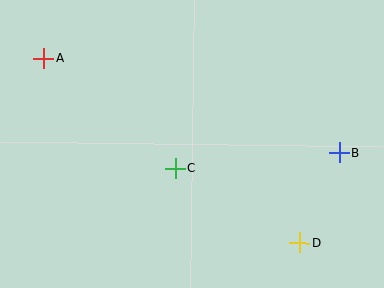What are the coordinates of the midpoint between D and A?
The midpoint between D and A is at (172, 150).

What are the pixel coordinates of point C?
Point C is at (175, 168).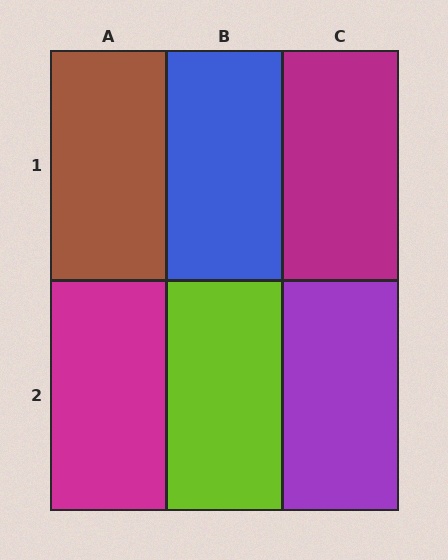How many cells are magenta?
2 cells are magenta.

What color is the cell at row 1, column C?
Magenta.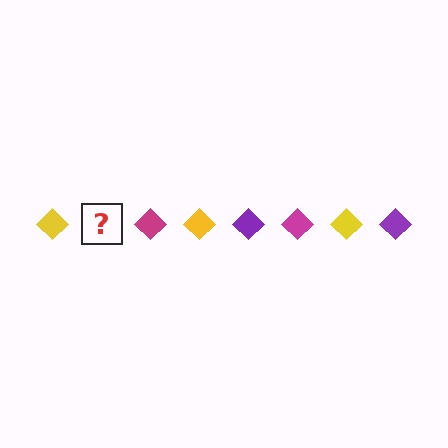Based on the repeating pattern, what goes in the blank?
The blank should be a purple diamond.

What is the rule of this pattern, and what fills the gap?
The rule is that the pattern cycles through yellow, purple, magenta diamonds. The gap should be filled with a purple diamond.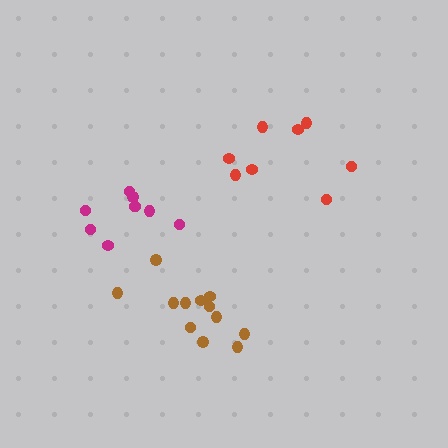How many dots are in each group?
Group 1: 9 dots, Group 2: 8 dots, Group 3: 12 dots (29 total).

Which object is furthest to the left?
The magenta cluster is leftmost.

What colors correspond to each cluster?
The clusters are colored: magenta, red, brown.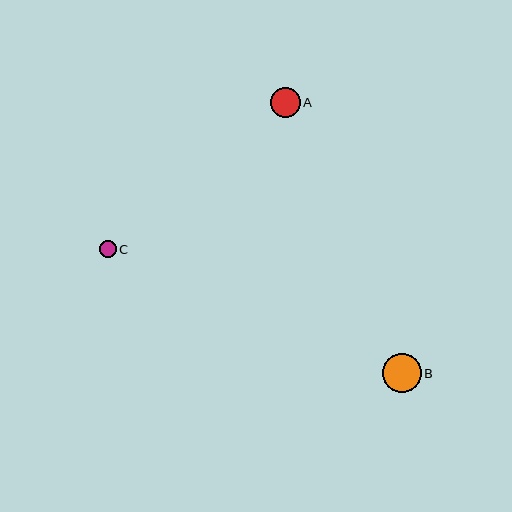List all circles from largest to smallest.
From largest to smallest: B, A, C.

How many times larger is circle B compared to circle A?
Circle B is approximately 1.3 times the size of circle A.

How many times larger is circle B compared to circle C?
Circle B is approximately 2.3 times the size of circle C.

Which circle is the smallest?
Circle C is the smallest with a size of approximately 17 pixels.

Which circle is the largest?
Circle B is the largest with a size of approximately 39 pixels.